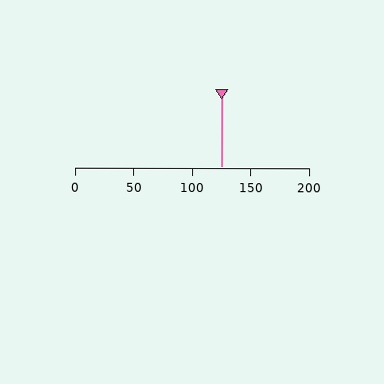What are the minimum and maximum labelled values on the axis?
The axis runs from 0 to 200.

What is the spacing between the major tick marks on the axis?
The major ticks are spaced 50 apart.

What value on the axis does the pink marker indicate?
The marker indicates approximately 125.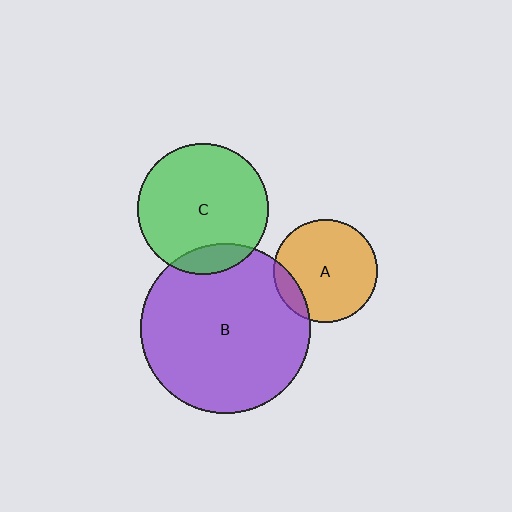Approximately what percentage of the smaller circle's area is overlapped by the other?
Approximately 15%.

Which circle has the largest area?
Circle B (purple).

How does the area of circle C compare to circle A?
Approximately 1.6 times.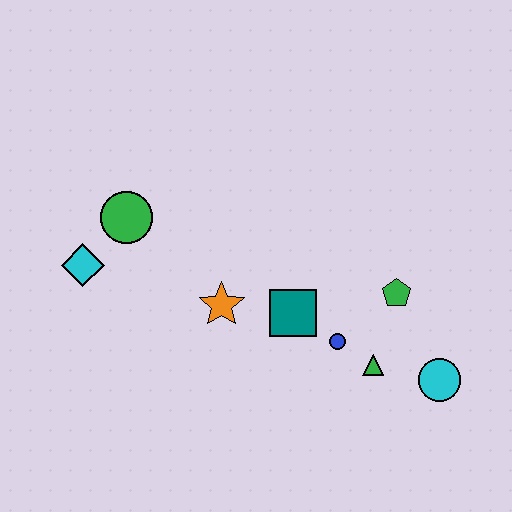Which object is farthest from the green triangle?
The cyan diamond is farthest from the green triangle.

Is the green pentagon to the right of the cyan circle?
No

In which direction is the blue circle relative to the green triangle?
The blue circle is to the left of the green triangle.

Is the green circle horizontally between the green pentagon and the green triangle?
No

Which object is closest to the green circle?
The cyan diamond is closest to the green circle.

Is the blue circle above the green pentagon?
No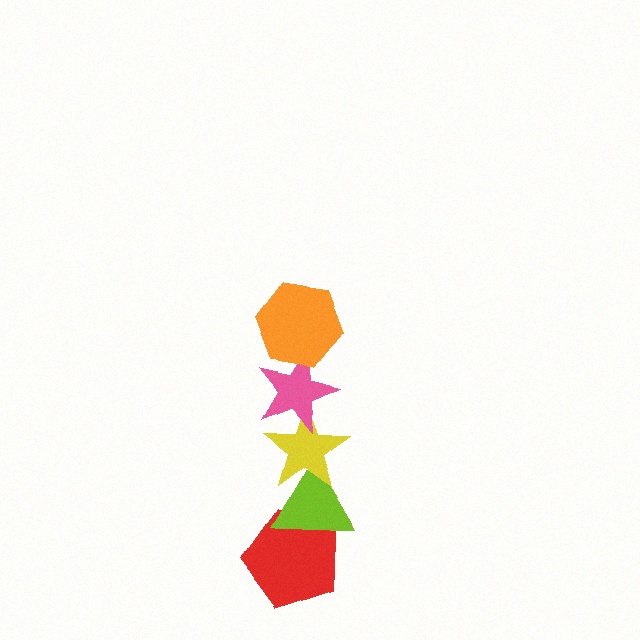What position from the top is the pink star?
The pink star is 2nd from the top.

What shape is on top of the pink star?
The orange hexagon is on top of the pink star.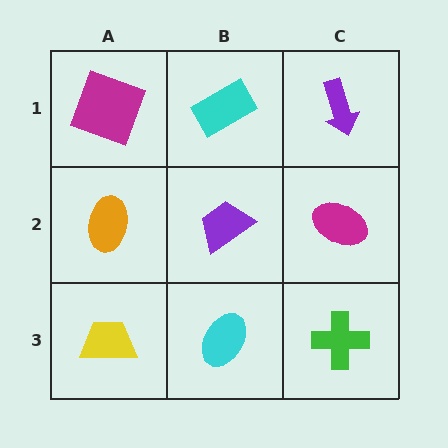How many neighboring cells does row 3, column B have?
3.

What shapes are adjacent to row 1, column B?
A purple trapezoid (row 2, column B), a magenta square (row 1, column A), a purple arrow (row 1, column C).